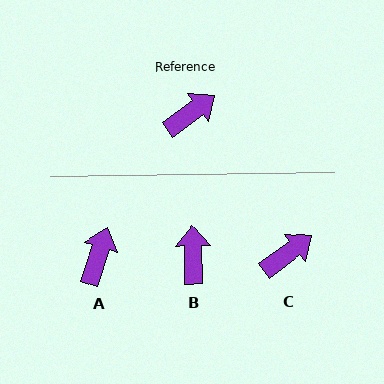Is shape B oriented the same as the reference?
No, it is off by about 55 degrees.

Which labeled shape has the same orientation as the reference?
C.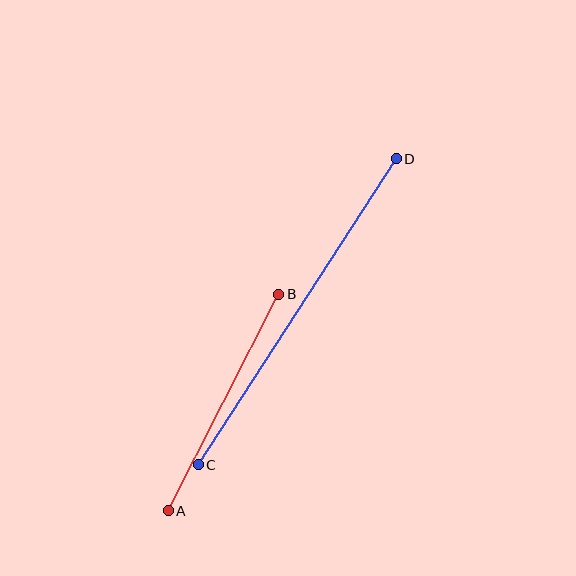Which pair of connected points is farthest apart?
Points C and D are farthest apart.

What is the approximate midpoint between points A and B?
The midpoint is at approximately (223, 403) pixels.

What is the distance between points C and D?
The distance is approximately 364 pixels.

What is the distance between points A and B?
The distance is approximately 243 pixels.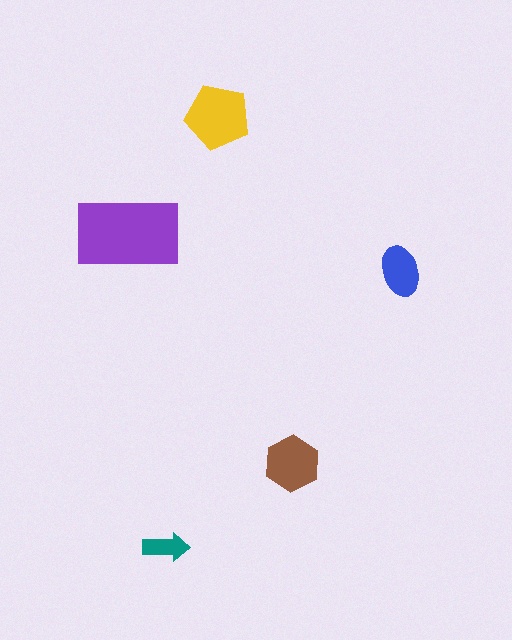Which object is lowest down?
The teal arrow is bottommost.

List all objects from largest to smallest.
The purple rectangle, the yellow pentagon, the brown hexagon, the blue ellipse, the teal arrow.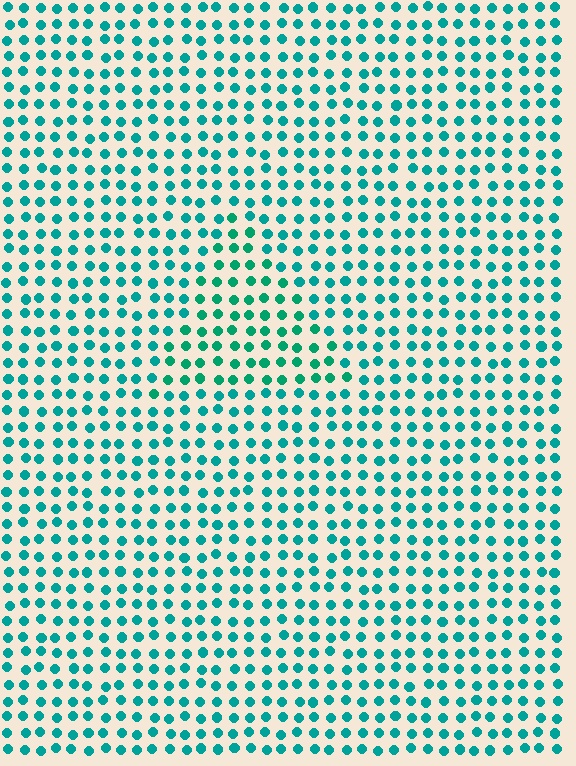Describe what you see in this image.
The image is filled with small teal elements in a uniform arrangement. A triangle-shaped region is visible where the elements are tinted to a slightly different hue, forming a subtle color boundary.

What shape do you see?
I see a triangle.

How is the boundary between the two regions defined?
The boundary is defined purely by a slight shift in hue (about 17 degrees). Spacing, size, and orientation are identical on both sides.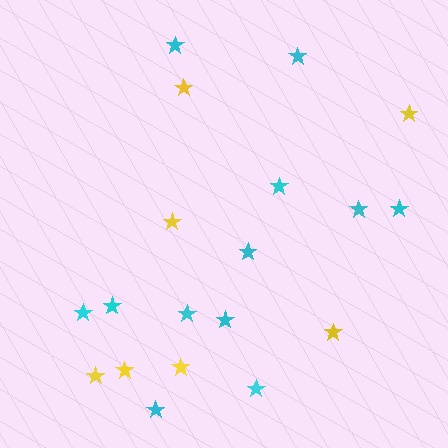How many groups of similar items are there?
There are 2 groups: one group of cyan stars (12) and one group of yellow stars (7).